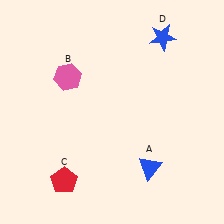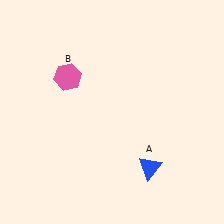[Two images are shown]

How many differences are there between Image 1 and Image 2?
There are 2 differences between the two images.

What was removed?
The red pentagon (C), the blue star (D) were removed in Image 2.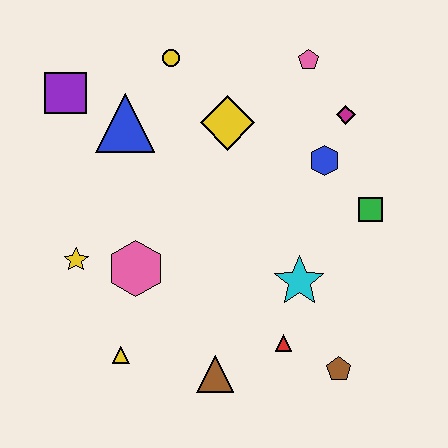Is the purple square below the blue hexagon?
No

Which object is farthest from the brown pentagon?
The purple square is farthest from the brown pentagon.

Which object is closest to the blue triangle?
The purple square is closest to the blue triangle.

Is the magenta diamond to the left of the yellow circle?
No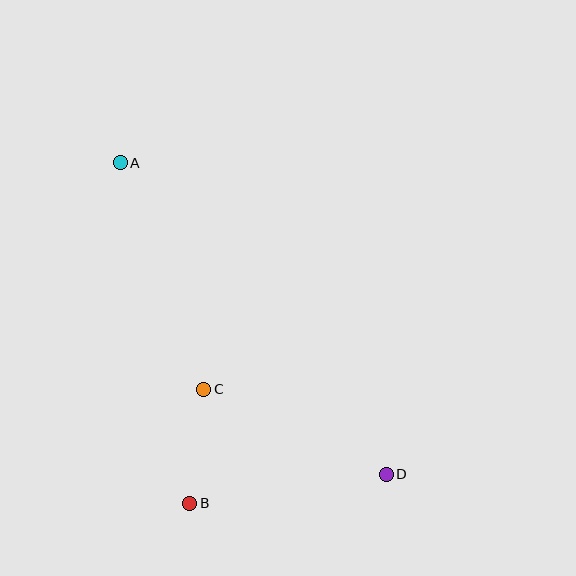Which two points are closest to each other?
Points B and C are closest to each other.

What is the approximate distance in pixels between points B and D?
The distance between B and D is approximately 199 pixels.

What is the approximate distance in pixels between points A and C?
The distance between A and C is approximately 241 pixels.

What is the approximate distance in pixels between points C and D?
The distance between C and D is approximately 201 pixels.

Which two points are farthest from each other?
Points A and D are farthest from each other.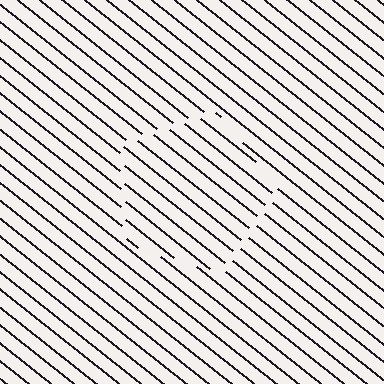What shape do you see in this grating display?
An illusory pentagon. The interior of the shape contains the same grating, shifted by half a period — the contour is defined by the phase discontinuity where line-ends from the inner and outer gratings abut.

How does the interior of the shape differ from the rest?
The interior of the shape contains the same grating, shifted by half a period — the contour is defined by the phase discontinuity where line-ends from the inner and outer gratings abut.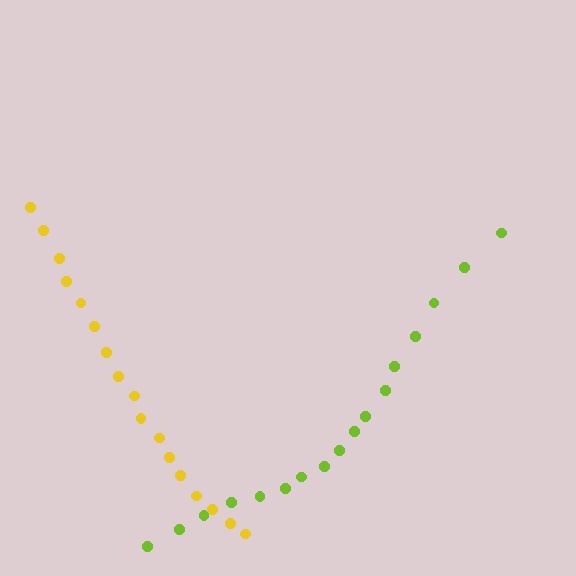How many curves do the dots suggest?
There are 2 distinct paths.